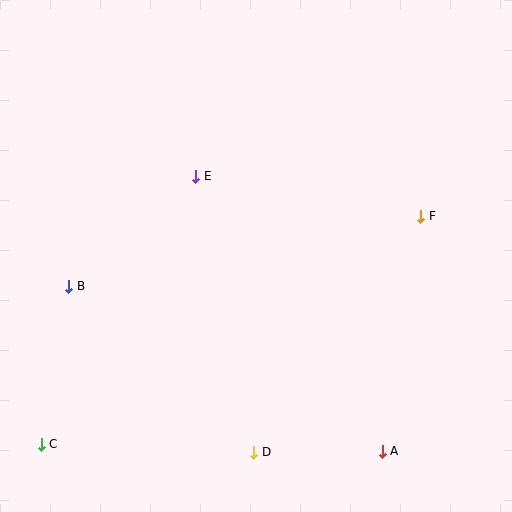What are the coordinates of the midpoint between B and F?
The midpoint between B and F is at (245, 251).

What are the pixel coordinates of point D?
Point D is at (254, 452).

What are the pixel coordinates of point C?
Point C is at (41, 444).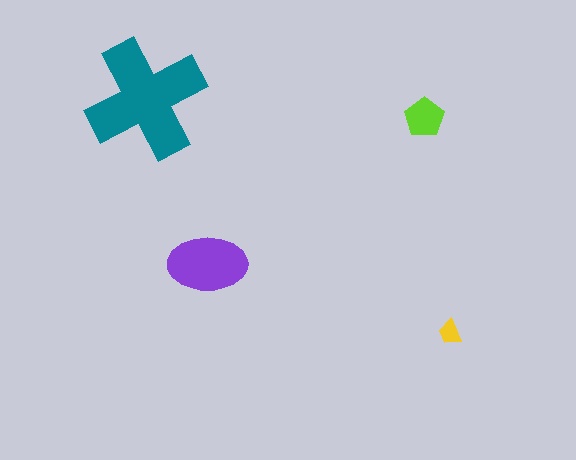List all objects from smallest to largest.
The yellow trapezoid, the lime pentagon, the purple ellipse, the teal cross.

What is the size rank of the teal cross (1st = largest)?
1st.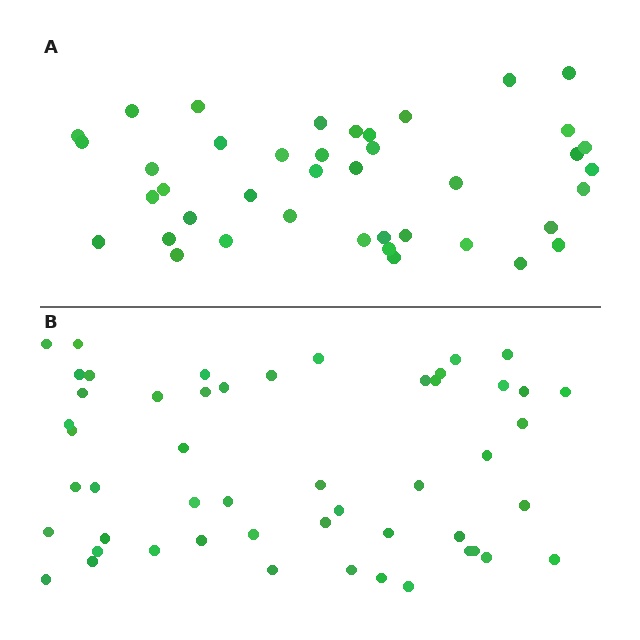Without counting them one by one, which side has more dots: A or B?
Region B (the bottom region) has more dots.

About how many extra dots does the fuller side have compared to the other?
Region B has roughly 10 or so more dots than region A.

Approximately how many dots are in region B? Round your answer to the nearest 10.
About 50 dots. (The exact count is 51, which rounds to 50.)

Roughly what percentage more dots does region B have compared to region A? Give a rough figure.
About 25% more.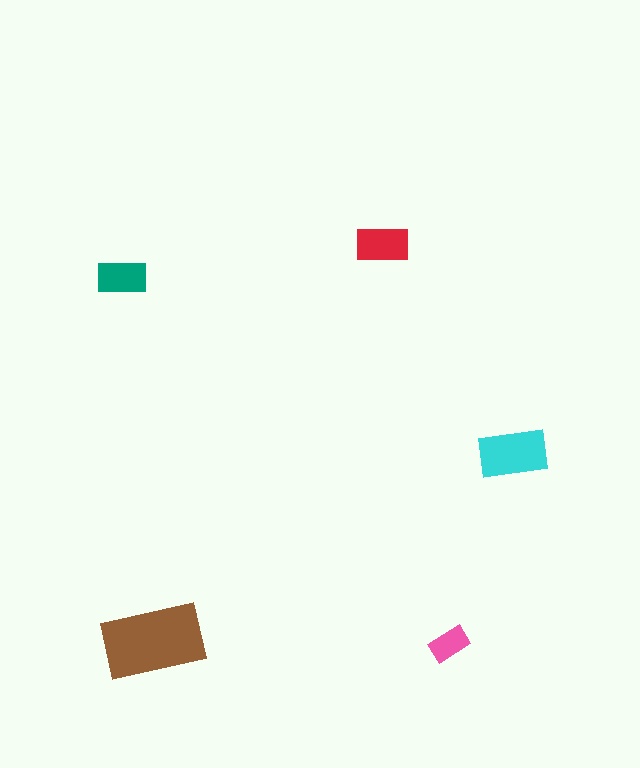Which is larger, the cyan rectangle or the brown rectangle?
The brown one.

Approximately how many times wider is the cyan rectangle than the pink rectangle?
About 1.5 times wider.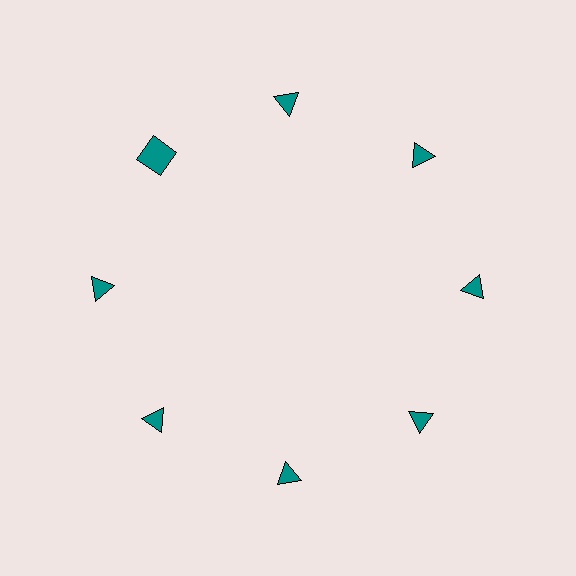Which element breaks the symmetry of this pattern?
The teal square at roughly the 10 o'clock position breaks the symmetry. All other shapes are teal triangles.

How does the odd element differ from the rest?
It has a different shape: square instead of triangle.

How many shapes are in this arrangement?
There are 8 shapes arranged in a ring pattern.